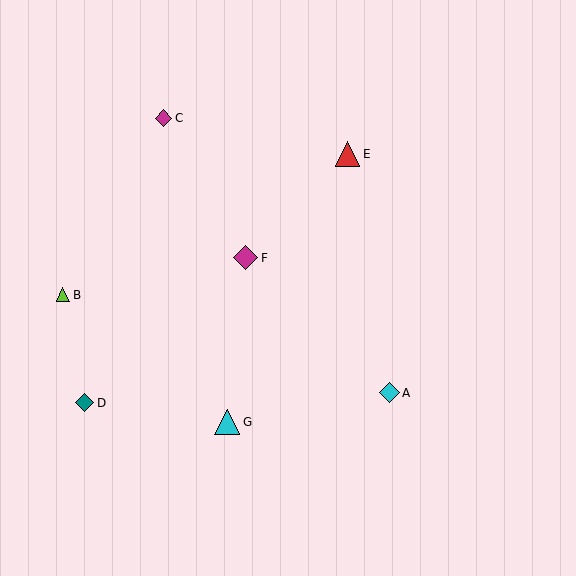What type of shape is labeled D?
Shape D is a teal diamond.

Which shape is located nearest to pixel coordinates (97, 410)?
The teal diamond (labeled D) at (85, 403) is nearest to that location.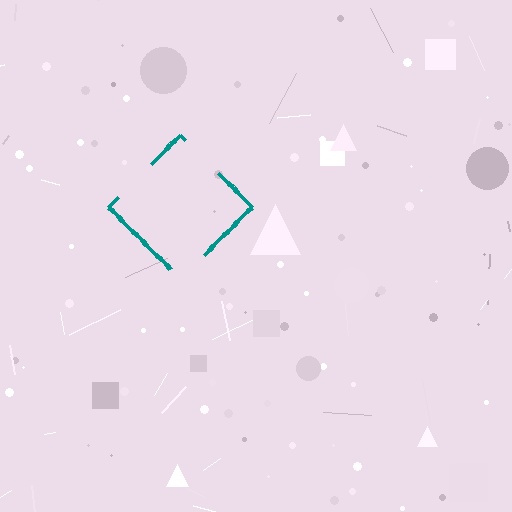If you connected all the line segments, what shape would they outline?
They would outline a diamond.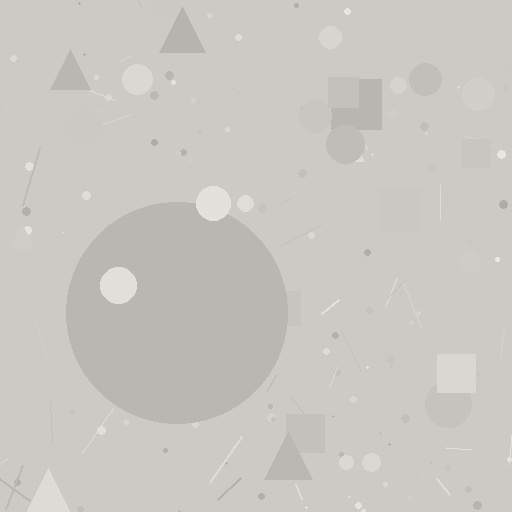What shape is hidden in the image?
A circle is hidden in the image.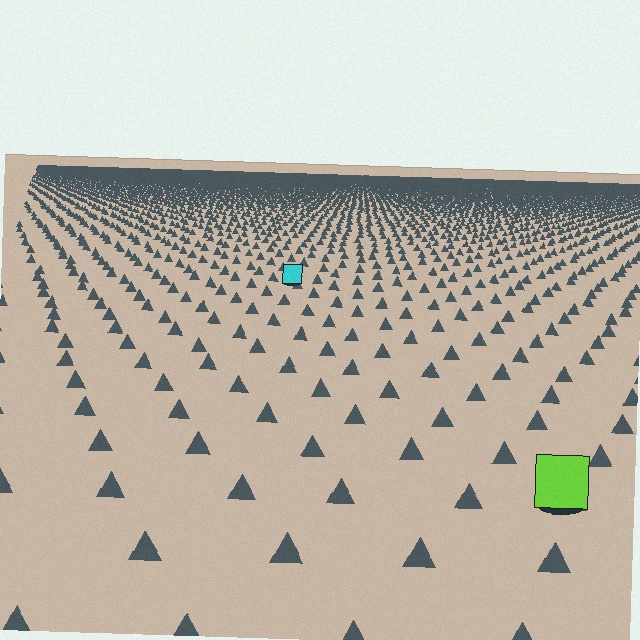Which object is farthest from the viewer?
The cyan square is farthest from the viewer. It appears smaller and the ground texture around it is denser.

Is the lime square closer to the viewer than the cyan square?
Yes. The lime square is closer — you can tell from the texture gradient: the ground texture is coarser near it.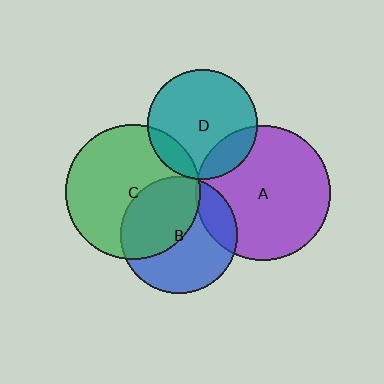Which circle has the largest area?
Circle A (purple).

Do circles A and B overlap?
Yes.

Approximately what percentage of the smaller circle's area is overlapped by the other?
Approximately 15%.